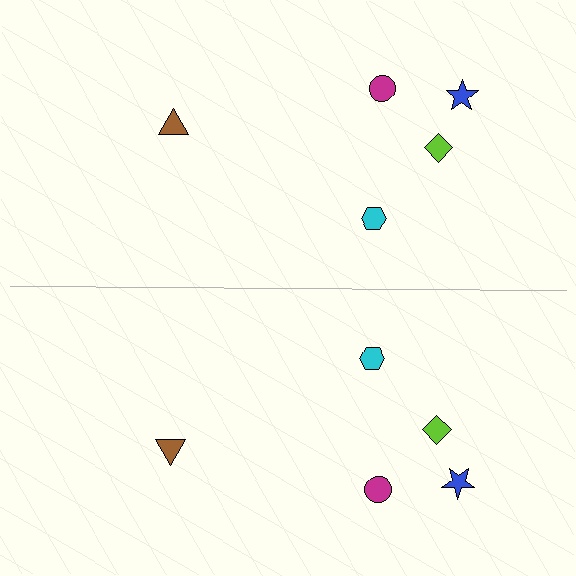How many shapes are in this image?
There are 10 shapes in this image.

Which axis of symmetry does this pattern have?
The pattern has a horizontal axis of symmetry running through the center of the image.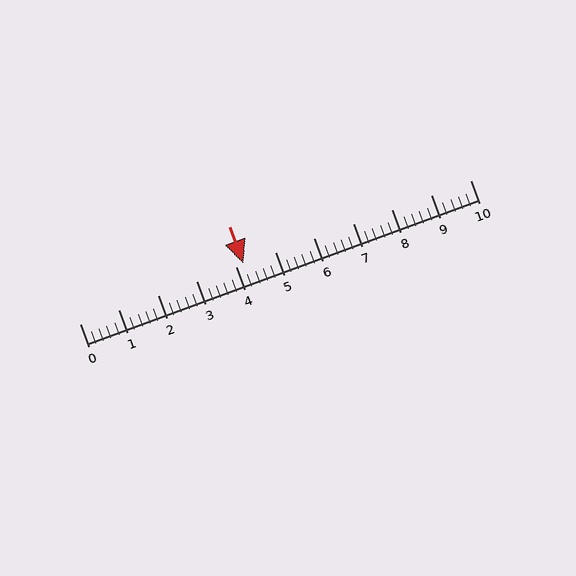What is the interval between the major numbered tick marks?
The major tick marks are spaced 1 units apart.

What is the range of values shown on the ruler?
The ruler shows values from 0 to 10.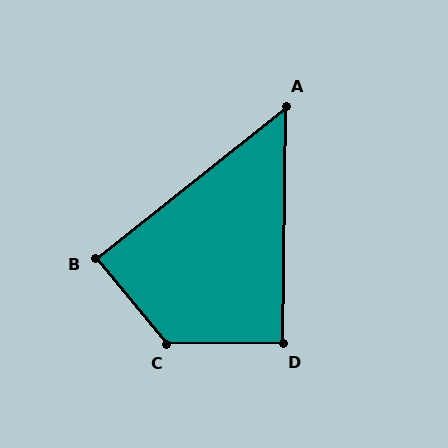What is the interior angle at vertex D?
Approximately 91 degrees (approximately right).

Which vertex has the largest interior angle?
C, at approximately 129 degrees.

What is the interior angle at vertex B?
Approximately 89 degrees (approximately right).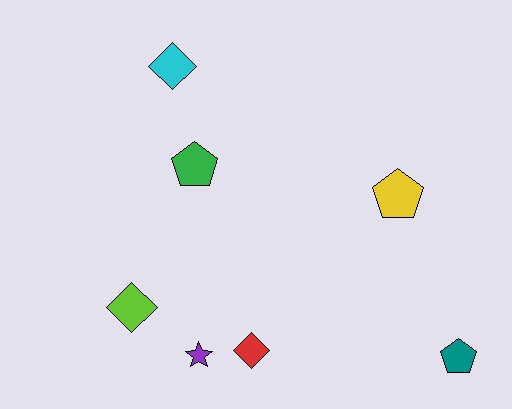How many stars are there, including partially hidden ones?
There is 1 star.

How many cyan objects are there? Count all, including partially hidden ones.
There is 1 cyan object.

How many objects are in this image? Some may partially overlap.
There are 7 objects.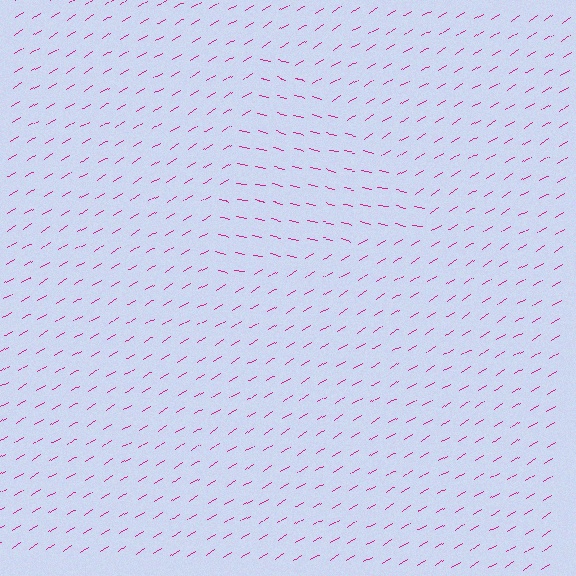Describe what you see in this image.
The image is filled with small magenta line segments. A triangle region in the image has lines oriented differently from the surrounding lines, creating a visible texture boundary.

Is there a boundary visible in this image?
Yes, there is a texture boundary formed by a change in line orientation.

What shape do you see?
I see a triangle.